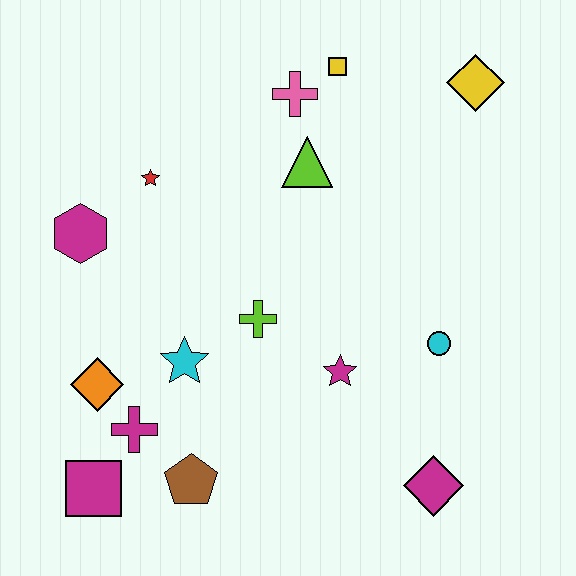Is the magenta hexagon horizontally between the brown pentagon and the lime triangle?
No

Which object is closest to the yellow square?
The pink cross is closest to the yellow square.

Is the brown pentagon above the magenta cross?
No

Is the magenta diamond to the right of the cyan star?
Yes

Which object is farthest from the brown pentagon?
The yellow diamond is farthest from the brown pentagon.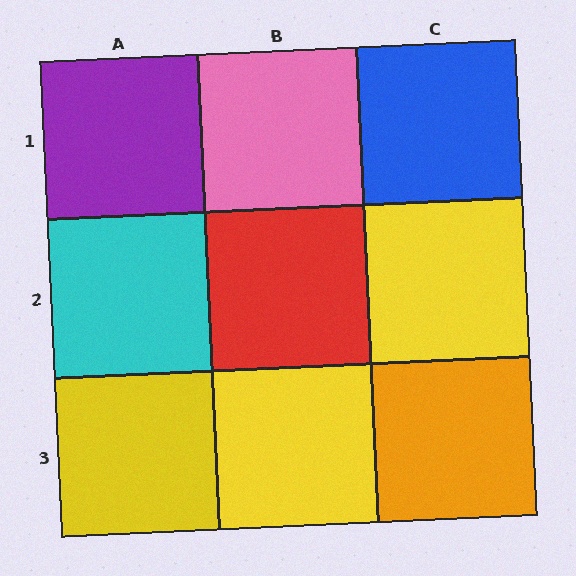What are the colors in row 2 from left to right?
Cyan, red, yellow.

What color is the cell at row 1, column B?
Pink.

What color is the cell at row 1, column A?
Purple.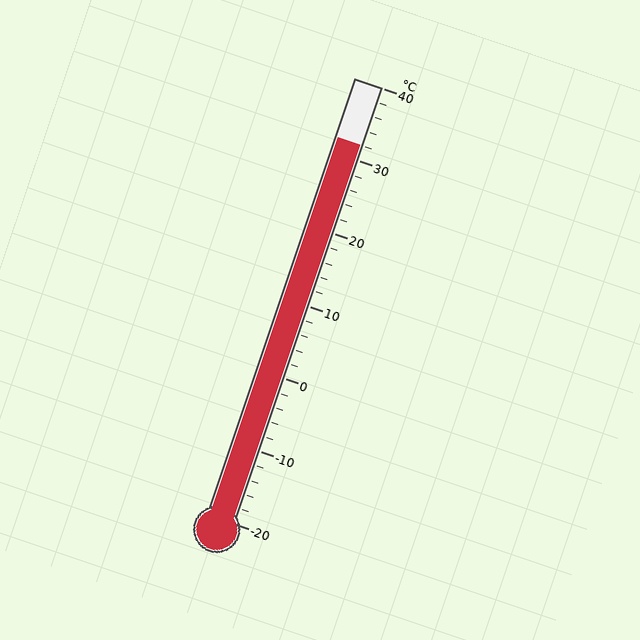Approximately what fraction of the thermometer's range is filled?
The thermometer is filled to approximately 85% of its range.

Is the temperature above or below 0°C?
The temperature is above 0°C.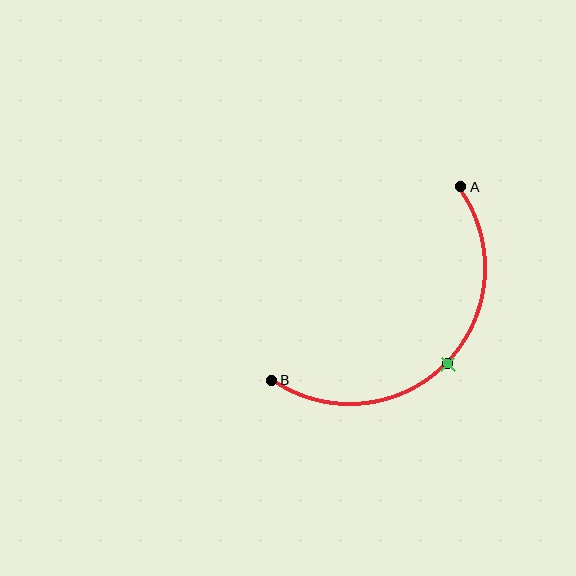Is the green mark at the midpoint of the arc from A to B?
Yes. The green mark lies on the arc at equal arc-length from both A and B — it is the arc midpoint.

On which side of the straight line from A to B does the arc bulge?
The arc bulges below and to the right of the straight line connecting A and B.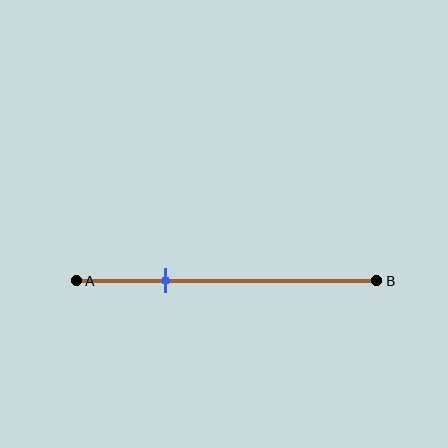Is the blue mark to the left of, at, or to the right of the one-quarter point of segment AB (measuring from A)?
The blue mark is to the right of the one-quarter point of segment AB.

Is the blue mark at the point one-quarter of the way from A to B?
No, the mark is at about 30% from A, not at the 25% one-quarter point.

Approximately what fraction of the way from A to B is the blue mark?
The blue mark is approximately 30% of the way from A to B.